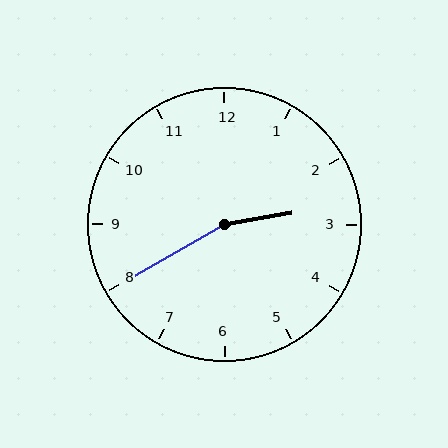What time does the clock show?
2:40.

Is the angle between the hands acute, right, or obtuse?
It is obtuse.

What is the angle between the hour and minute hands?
Approximately 160 degrees.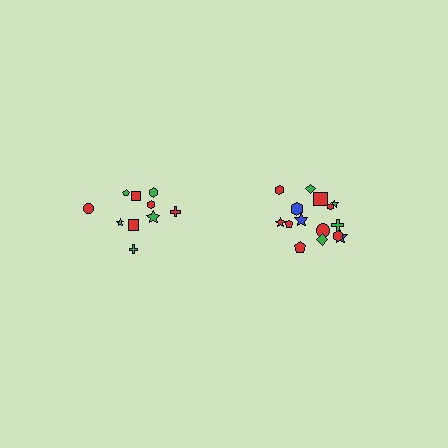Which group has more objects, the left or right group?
The right group.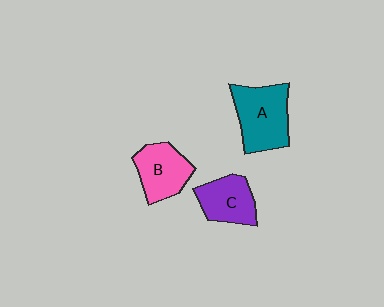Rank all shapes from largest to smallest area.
From largest to smallest: A (teal), B (pink), C (purple).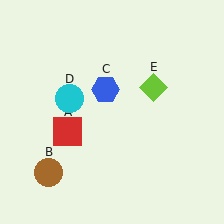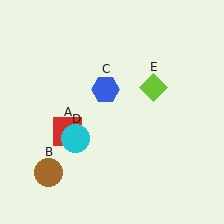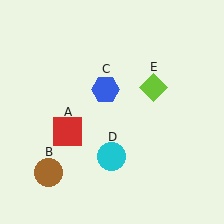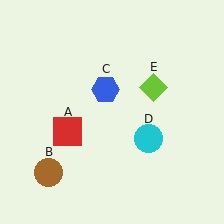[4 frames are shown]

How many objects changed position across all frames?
1 object changed position: cyan circle (object D).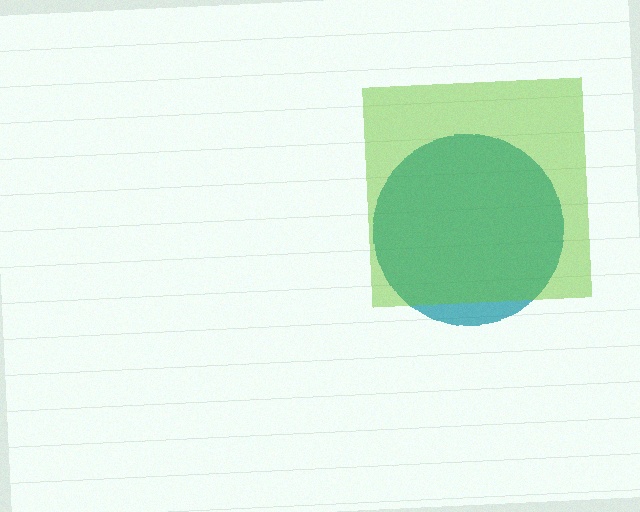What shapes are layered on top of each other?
The layered shapes are: a teal circle, a lime square.